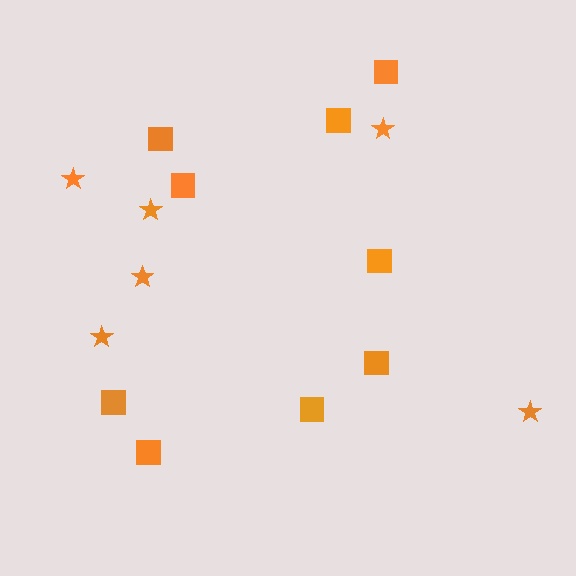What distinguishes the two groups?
There are 2 groups: one group of stars (6) and one group of squares (9).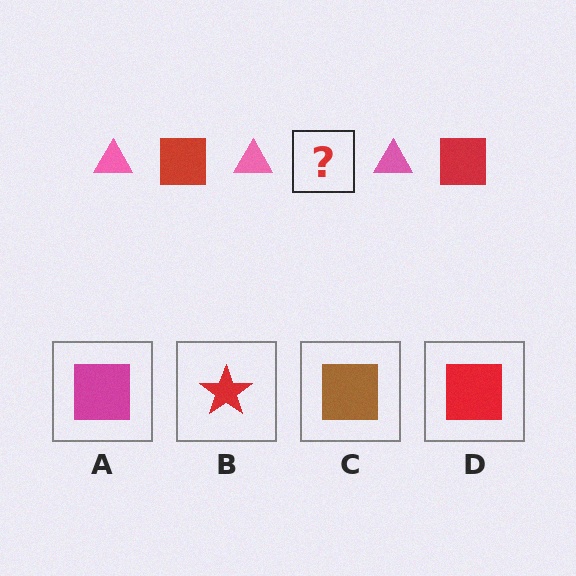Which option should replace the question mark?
Option D.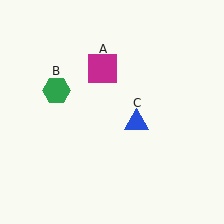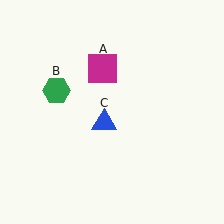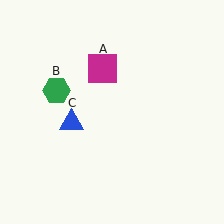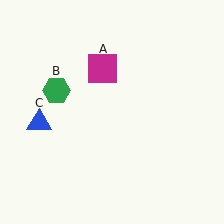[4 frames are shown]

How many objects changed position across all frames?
1 object changed position: blue triangle (object C).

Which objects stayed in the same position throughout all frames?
Magenta square (object A) and green hexagon (object B) remained stationary.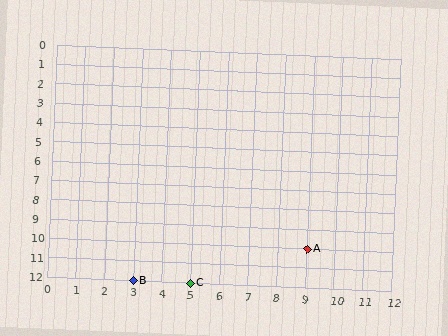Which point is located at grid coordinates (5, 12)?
Point C is at (5, 12).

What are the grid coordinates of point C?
Point C is at grid coordinates (5, 12).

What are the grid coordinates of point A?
Point A is at grid coordinates (9, 10).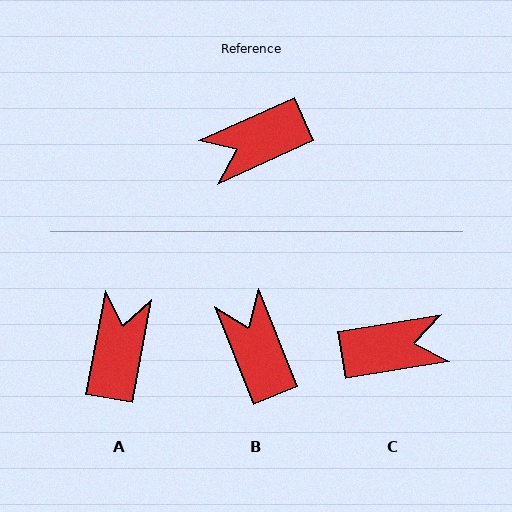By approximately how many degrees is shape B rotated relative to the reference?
Approximately 92 degrees clockwise.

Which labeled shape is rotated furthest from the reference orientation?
C, about 165 degrees away.